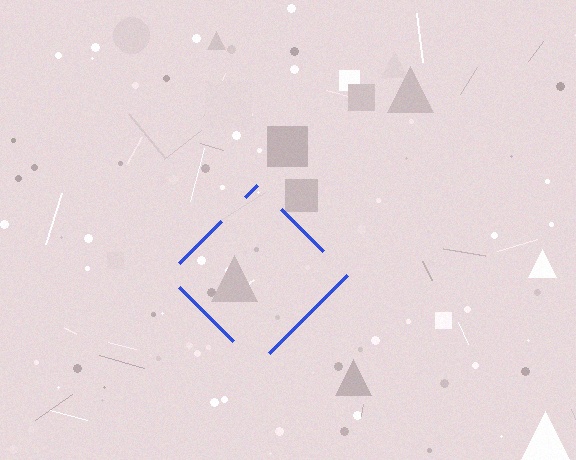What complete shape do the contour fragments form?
The contour fragments form a diamond.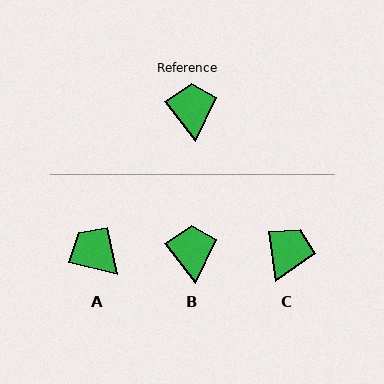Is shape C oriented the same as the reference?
No, it is off by about 30 degrees.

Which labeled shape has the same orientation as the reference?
B.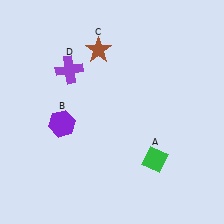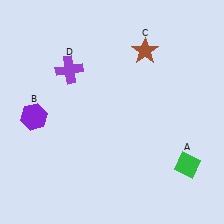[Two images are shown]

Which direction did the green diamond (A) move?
The green diamond (A) moved right.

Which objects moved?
The objects that moved are: the green diamond (A), the purple hexagon (B), the brown star (C).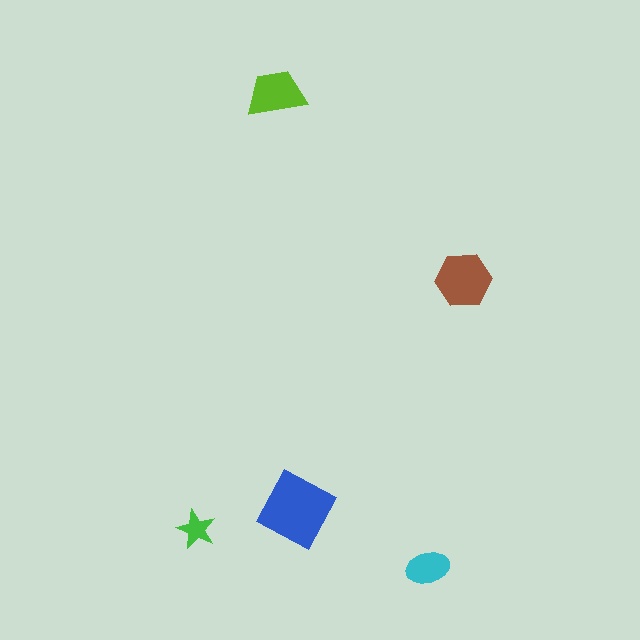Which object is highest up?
The lime trapezoid is topmost.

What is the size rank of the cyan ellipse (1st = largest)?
4th.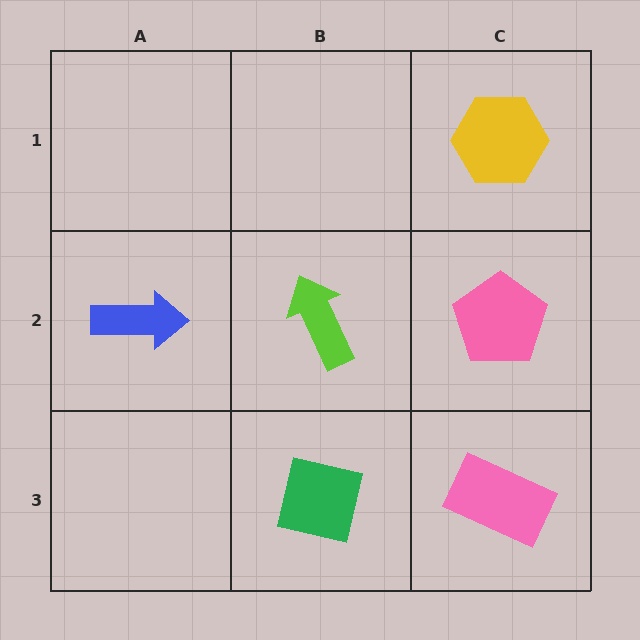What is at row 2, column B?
A lime arrow.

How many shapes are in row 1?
1 shape.